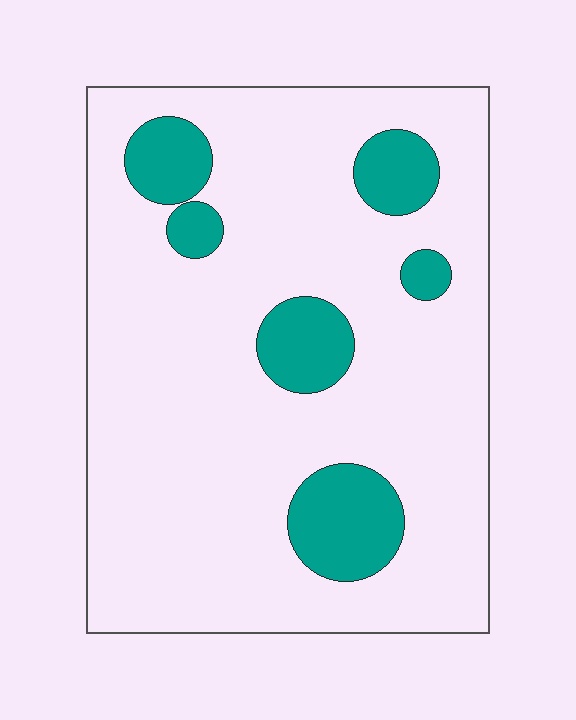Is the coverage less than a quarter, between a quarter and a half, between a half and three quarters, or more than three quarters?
Less than a quarter.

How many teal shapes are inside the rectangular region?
6.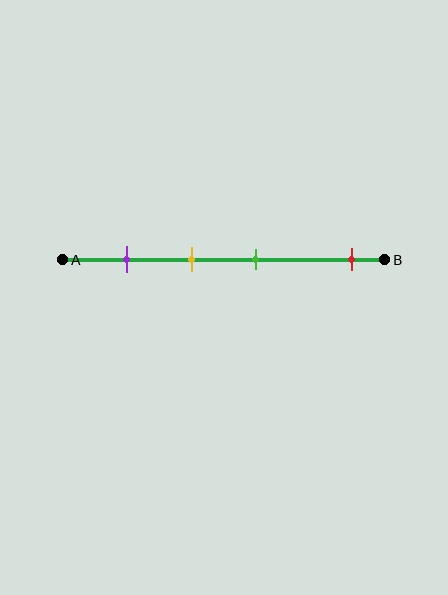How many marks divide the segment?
There are 4 marks dividing the segment.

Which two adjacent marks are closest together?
The yellow and green marks are the closest adjacent pair.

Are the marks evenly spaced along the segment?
No, the marks are not evenly spaced.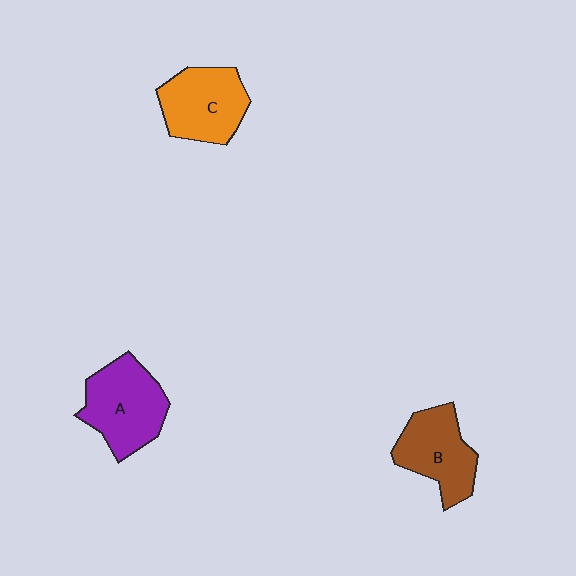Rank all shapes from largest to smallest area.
From largest to smallest: A (purple), C (orange), B (brown).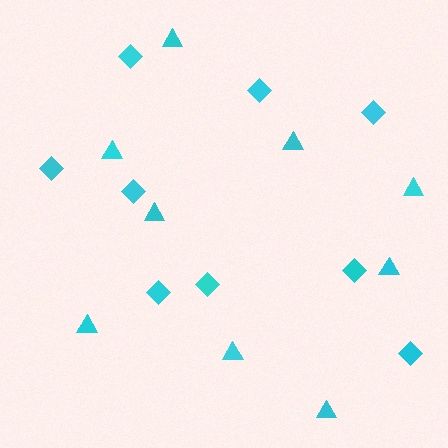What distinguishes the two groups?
There are 2 groups: one group of triangles (9) and one group of diamonds (9).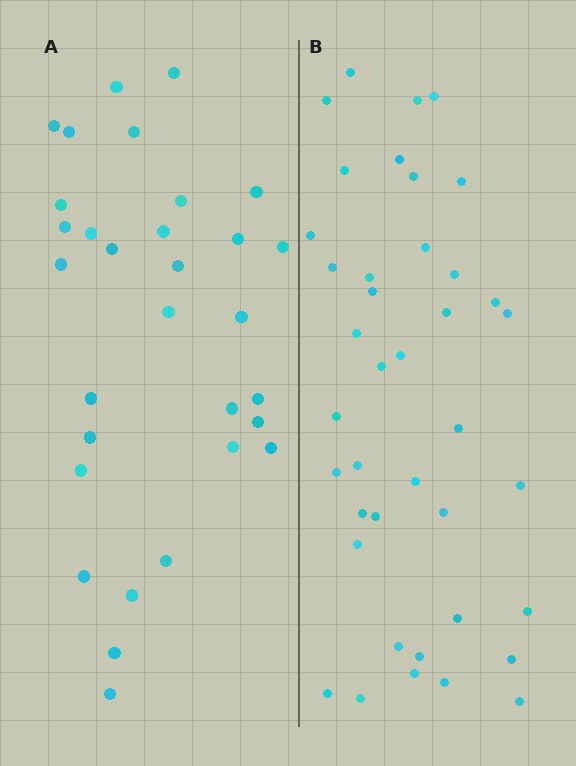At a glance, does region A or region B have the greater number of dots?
Region B (the right region) has more dots.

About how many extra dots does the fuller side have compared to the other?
Region B has roughly 8 or so more dots than region A.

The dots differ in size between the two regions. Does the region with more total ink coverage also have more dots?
No. Region A has more total ink coverage because its dots are larger, but region B actually contains more individual dots. Total area can be misleading — the number of items is what matters here.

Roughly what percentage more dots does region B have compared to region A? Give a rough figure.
About 30% more.